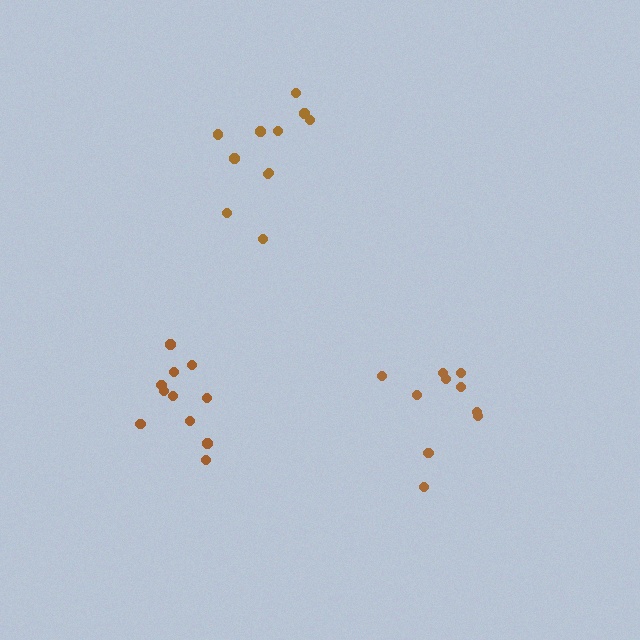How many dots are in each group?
Group 1: 11 dots, Group 2: 10 dots, Group 3: 11 dots (32 total).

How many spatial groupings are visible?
There are 3 spatial groupings.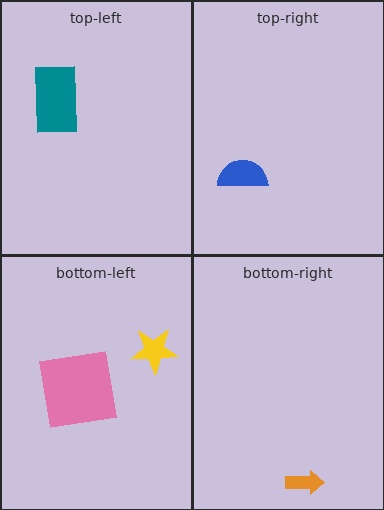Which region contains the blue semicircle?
The top-right region.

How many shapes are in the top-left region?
1.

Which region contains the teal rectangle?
The top-left region.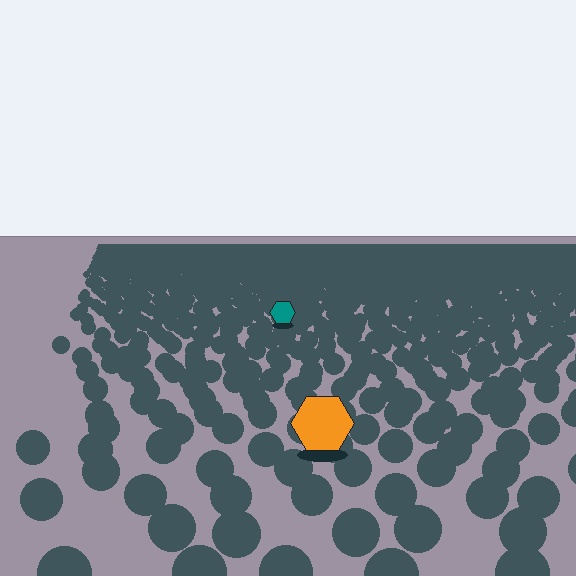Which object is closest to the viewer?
The orange hexagon is closest. The texture marks near it are larger and more spread out.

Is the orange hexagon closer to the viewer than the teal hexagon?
Yes. The orange hexagon is closer — you can tell from the texture gradient: the ground texture is coarser near it.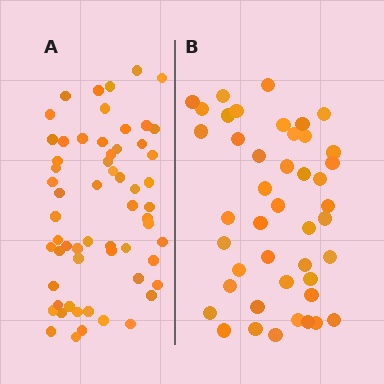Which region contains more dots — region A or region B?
Region A (the left region) has more dots.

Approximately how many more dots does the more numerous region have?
Region A has approximately 15 more dots than region B.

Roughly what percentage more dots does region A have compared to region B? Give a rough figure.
About 35% more.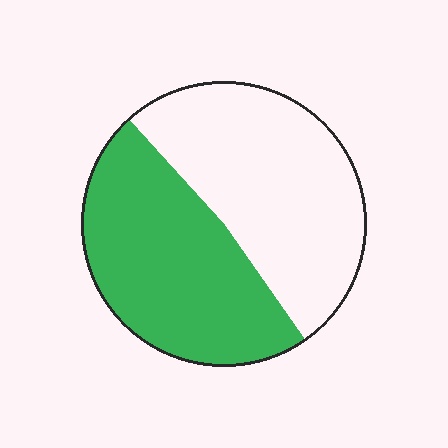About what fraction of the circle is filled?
About one half (1/2).